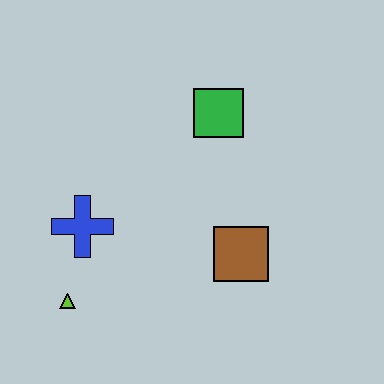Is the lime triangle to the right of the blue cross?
No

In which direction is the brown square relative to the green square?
The brown square is below the green square.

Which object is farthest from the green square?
The lime triangle is farthest from the green square.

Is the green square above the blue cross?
Yes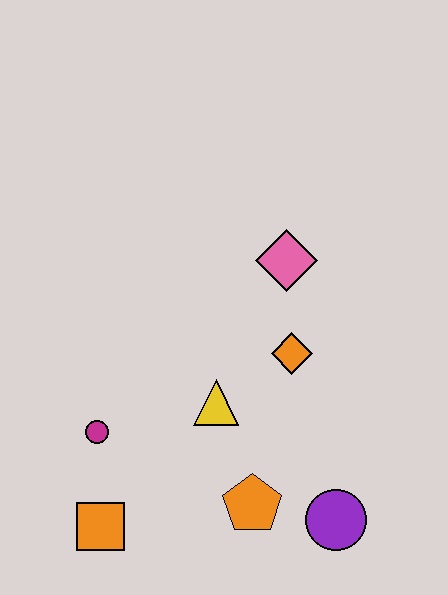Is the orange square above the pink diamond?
No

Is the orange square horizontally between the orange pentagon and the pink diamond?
No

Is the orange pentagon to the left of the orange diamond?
Yes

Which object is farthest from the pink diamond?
The orange square is farthest from the pink diamond.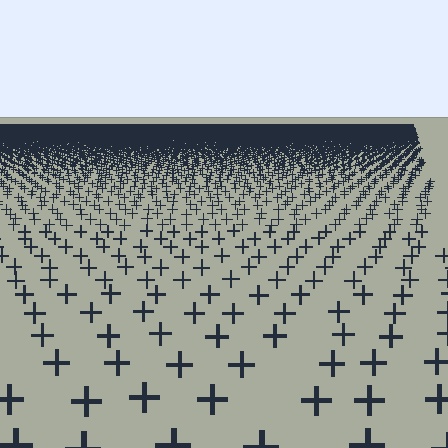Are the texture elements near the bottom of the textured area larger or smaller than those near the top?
Larger. Near the bottom, elements are closer to the viewer and appear at a bigger on-screen size.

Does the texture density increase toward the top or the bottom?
Density increases toward the top.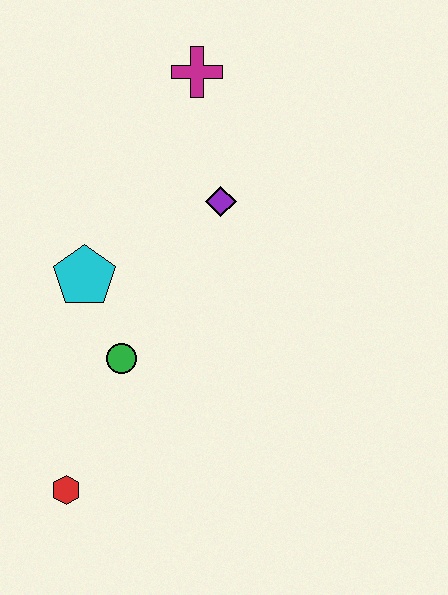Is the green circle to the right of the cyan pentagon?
Yes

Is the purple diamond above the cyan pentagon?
Yes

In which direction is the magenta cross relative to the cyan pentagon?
The magenta cross is above the cyan pentagon.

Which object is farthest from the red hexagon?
The magenta cross is farthest from the red hexagon.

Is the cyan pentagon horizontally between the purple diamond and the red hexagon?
Yes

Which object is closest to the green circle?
The cyan pentagon is closest to the green circle.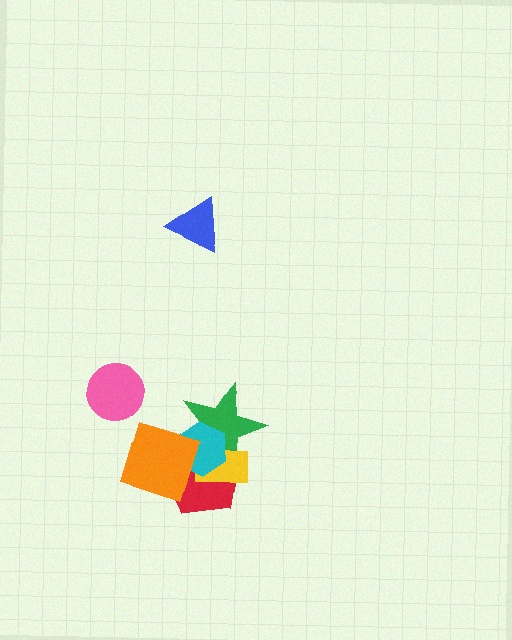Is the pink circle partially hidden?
No, no other shape covers it.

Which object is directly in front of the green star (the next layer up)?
The yellow rectangle is directly in front of the green star.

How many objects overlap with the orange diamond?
4 objects overlap with the orange diamond.